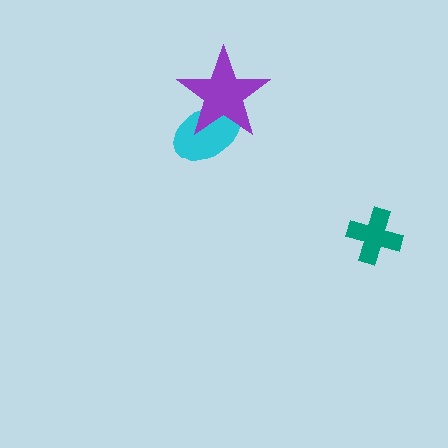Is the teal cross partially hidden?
No, no other shape covers it.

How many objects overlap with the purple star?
1 object overlaps with the purple star.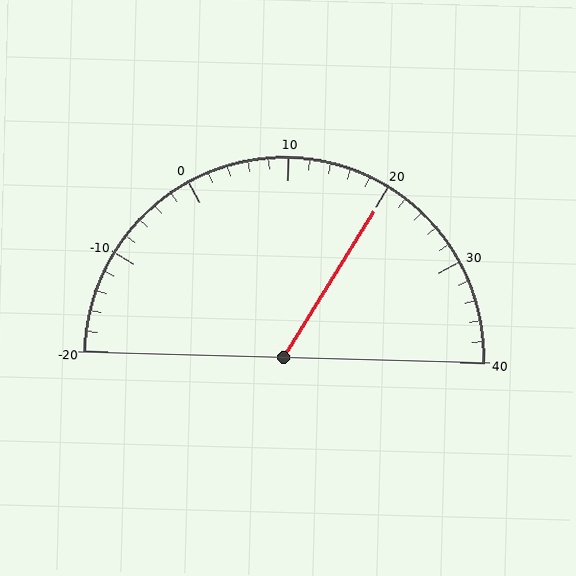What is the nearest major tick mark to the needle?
The nearest major tick mark is 20.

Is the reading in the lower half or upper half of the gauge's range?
The reading is in the upper half of the range (-20 to 40).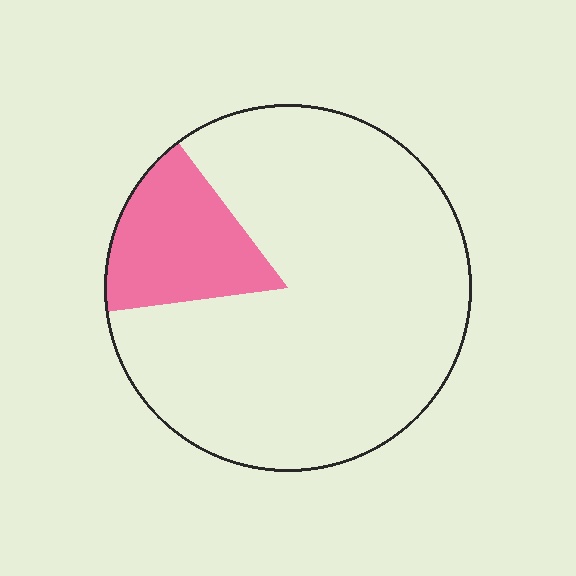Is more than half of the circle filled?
No.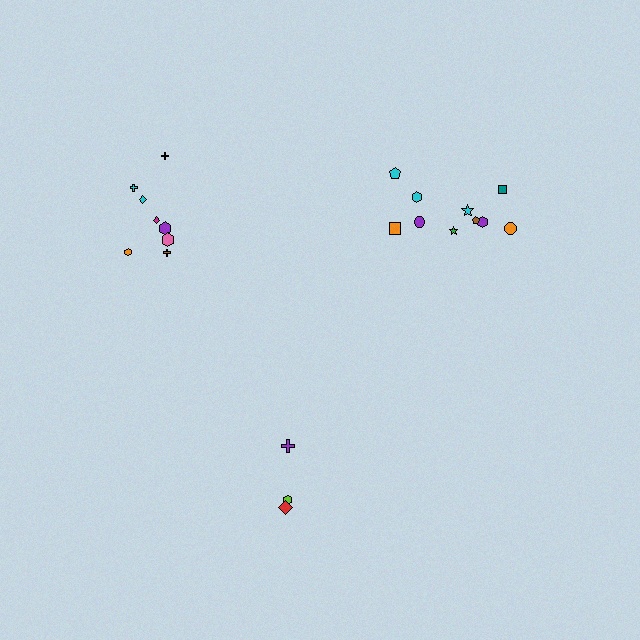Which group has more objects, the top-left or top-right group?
The top-right group.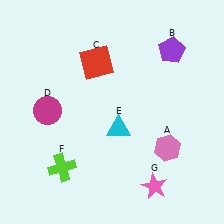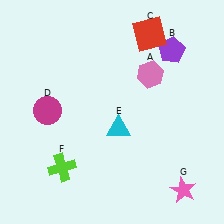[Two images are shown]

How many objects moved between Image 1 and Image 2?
3 objects moved between the two images.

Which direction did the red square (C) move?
The red square (C) moved right.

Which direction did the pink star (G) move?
The pink star (G) moved right.